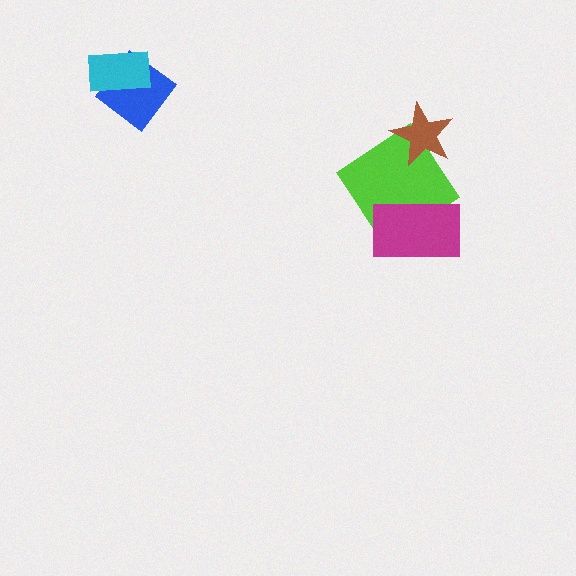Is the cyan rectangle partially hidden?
No, no other shape covers it.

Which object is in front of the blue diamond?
The cyan rectangle is in front of the blue diamond.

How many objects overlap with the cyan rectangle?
1 object overlaps with the cyan rectangle.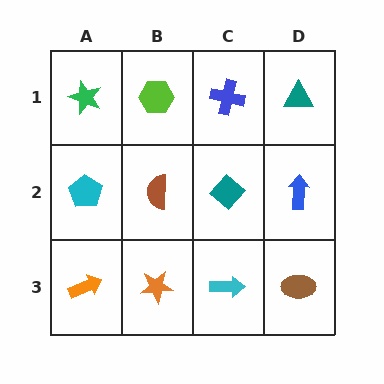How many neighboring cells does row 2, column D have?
3.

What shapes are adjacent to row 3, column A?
A cyan pentagon (row 2, column A), an orange star (row 3, column B).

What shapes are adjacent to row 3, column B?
A brown semicircle (row 2, column B), an orange arrow (row 3, column A), a cyan arrow (row 3, column C).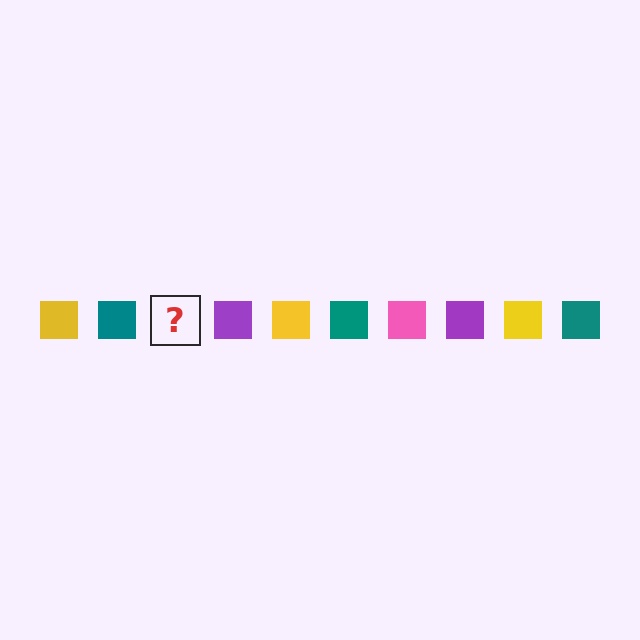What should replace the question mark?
The question mark should be replaced with a pink square.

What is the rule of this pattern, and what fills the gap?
The rule is that the pattern cycles through yellow, teal, pink, purple squares. The gap should be filled with a pink square.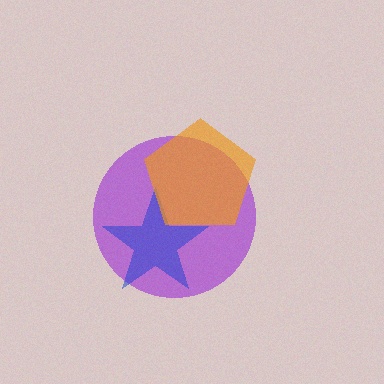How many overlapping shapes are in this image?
There are 3 overlapping shapes in the image.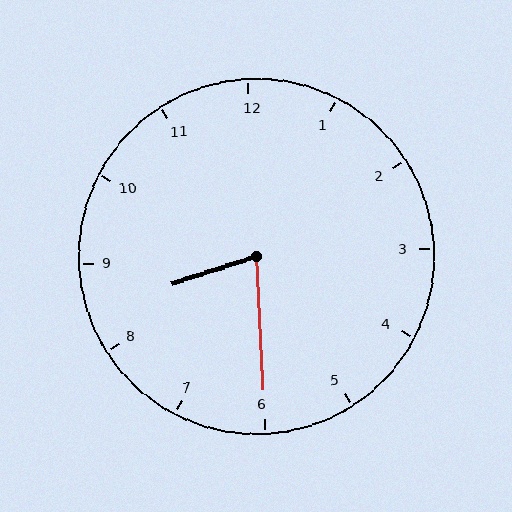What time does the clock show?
8:30.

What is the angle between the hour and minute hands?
Approximately 75 degrees.